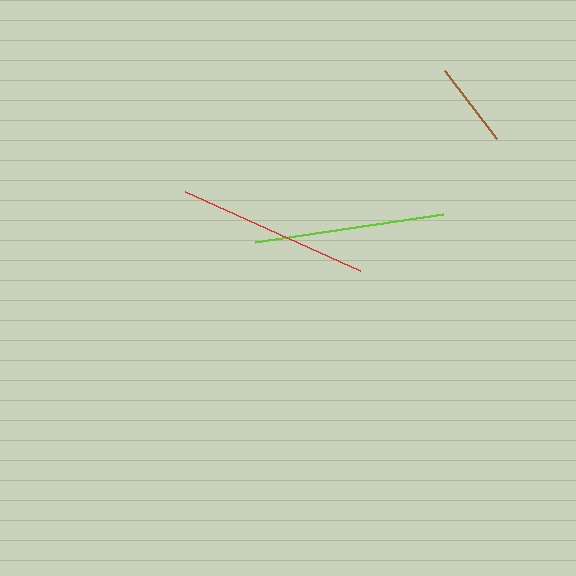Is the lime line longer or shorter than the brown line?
The lime line is longer than the brown line.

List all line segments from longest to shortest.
From longest to shortest: red, lime, brown.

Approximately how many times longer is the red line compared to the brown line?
The red line is approximately 2.3 times the length of the brown line.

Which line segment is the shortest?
The brown line is the shortest at approximately 85 pixels.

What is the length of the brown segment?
The brown segment is approximately 85 pixels long.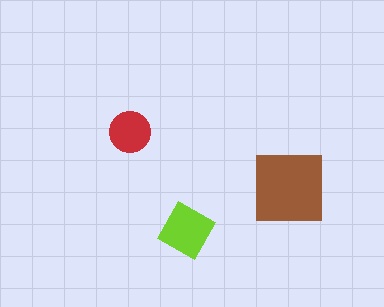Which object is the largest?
The brown square.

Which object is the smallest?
The red circle.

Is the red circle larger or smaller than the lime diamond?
Smaller.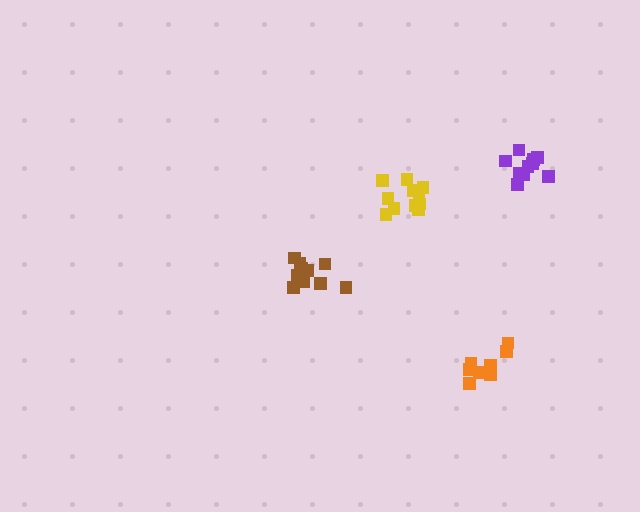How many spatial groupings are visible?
There are 4 spatial groupings.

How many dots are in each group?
Group 1: 10 dots, Group 2: 8 dots, Group 3: 11 dots, Group 4: 10 dots (39 total).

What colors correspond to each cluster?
The clusters are colored: purple, orange, yellow, brown.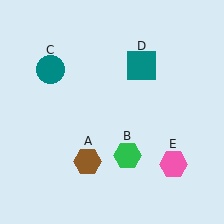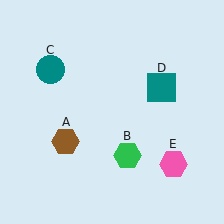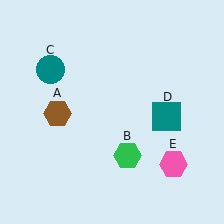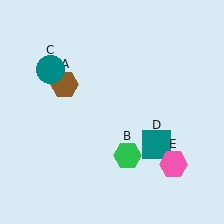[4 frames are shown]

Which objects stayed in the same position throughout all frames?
Green hexagon (object B) and teal circle (object C) and pink hexagon (object E) remained stationary.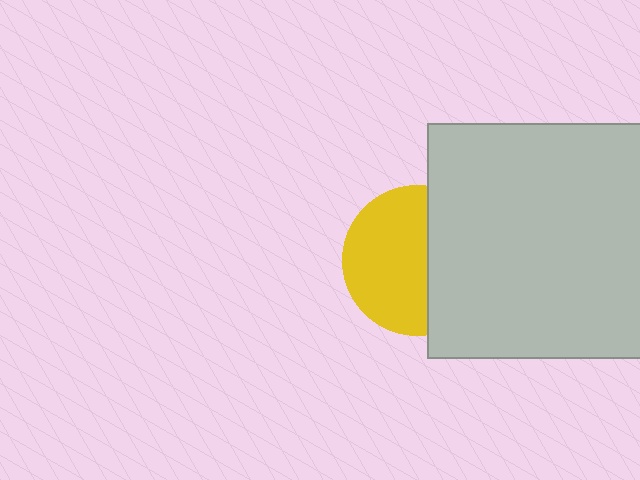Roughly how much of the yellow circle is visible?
About half of it is visible (roughly 58%).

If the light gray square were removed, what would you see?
You would see the complete yellow circle.